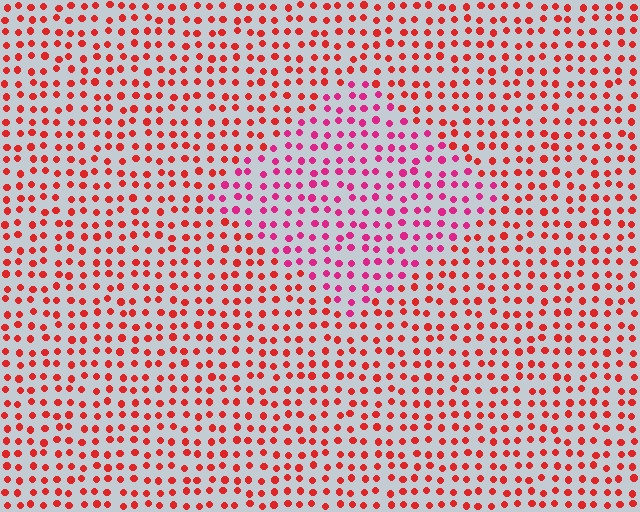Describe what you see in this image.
The image is filled with small red elements in a uniform arrangement. A diamond-shaped region is visible where the elements are tinted to a slightly different hue, forming a subtle color boundary.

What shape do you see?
I see a diamond.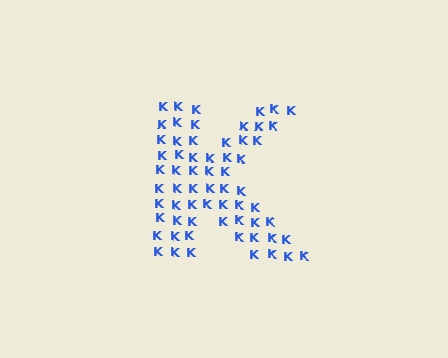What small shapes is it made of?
It is made of small letter K's.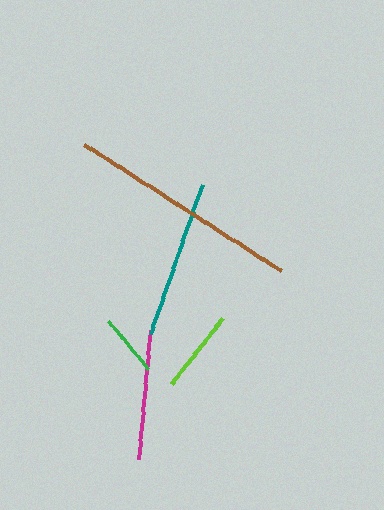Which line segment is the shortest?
The green line is the shortest at approximately 61 pixels.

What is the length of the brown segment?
The brown segment is approximately 234 pixels long.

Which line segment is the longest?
The brown line is the longest at approximately 234 pixels.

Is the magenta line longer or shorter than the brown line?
The brown line is longer than the magenta line.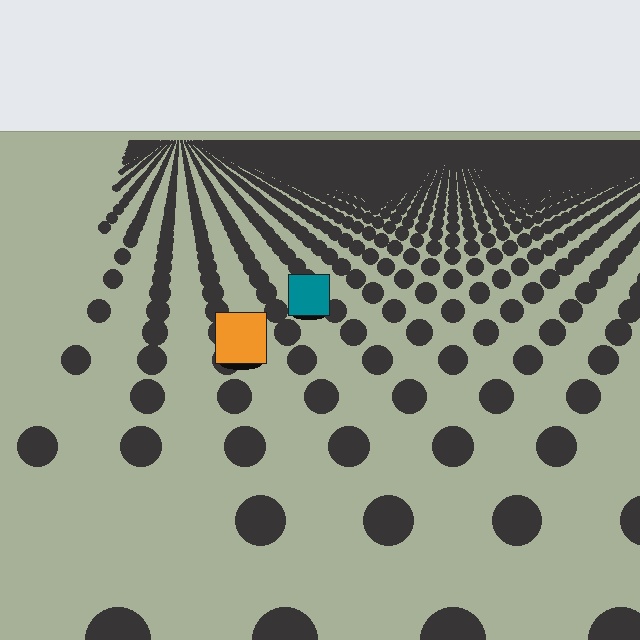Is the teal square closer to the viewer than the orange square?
No. The orange square is closer — you can tell from the texture gradient: the ground texture is coarser near it.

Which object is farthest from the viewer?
The teal square is farthest from the viewer. It appears smaller and the ground texture around it is denser.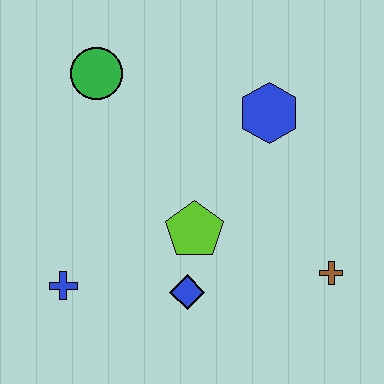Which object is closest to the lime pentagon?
The blue diamond is closest to the lime pentagon.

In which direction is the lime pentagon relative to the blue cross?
The lime pentagon is to the right of the blue cross.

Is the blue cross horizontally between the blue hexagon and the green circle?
No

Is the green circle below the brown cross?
No